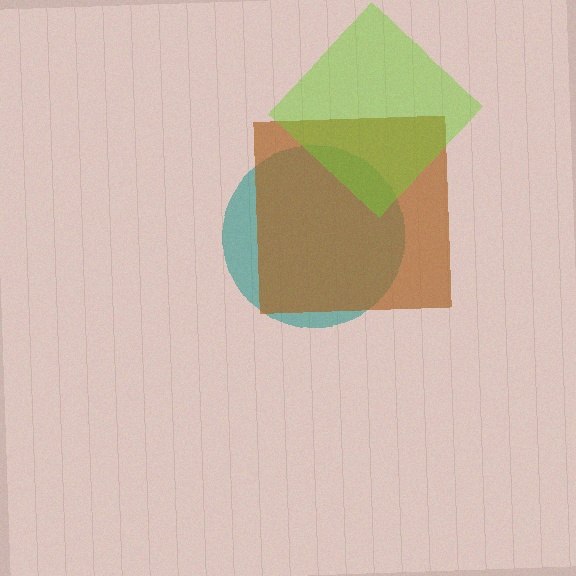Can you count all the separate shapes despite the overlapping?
Yes, there are 3 separate shapes.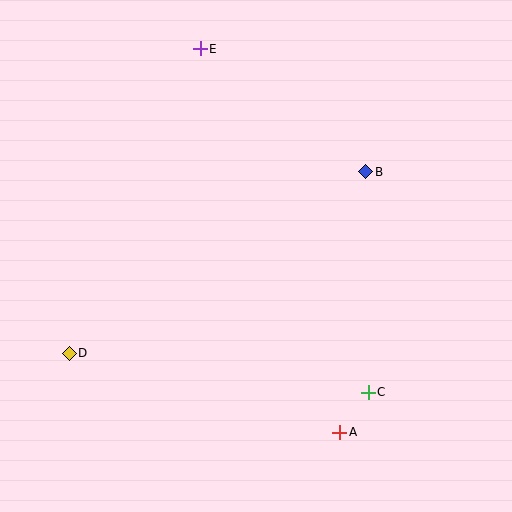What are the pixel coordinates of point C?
Point C is at (368, 392).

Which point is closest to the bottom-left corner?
Point D is closest to the bottom-left corner.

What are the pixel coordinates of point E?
Point E is at (200, 49).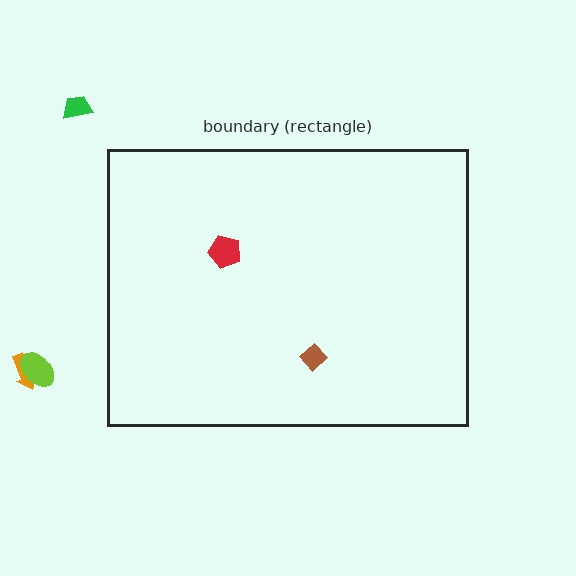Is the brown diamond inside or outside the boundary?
Inside.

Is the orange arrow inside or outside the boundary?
Outside.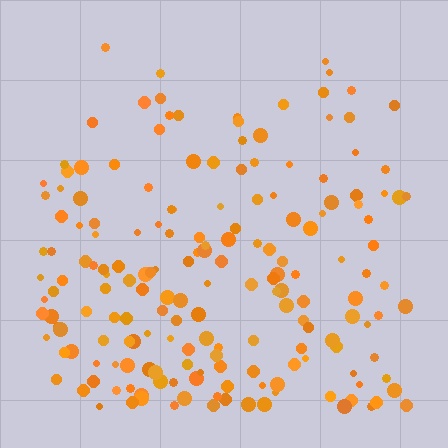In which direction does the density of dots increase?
From top to bottom, with the bottom side densest.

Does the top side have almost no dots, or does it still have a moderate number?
Still a moderate number, just noticeably fewer than the bottom.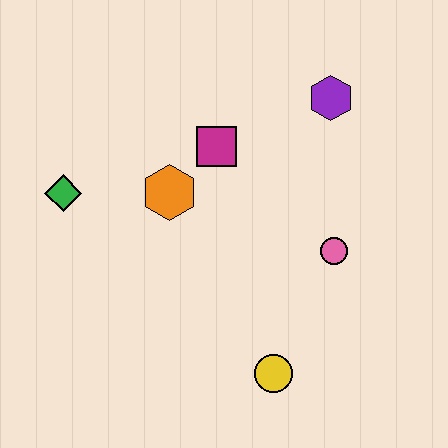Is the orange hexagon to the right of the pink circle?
No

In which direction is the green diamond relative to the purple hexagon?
The green diamond is to the left of the purple hexagon.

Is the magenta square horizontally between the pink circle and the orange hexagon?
Yes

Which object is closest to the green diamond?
The orange hexagon is closest to the green diamond.